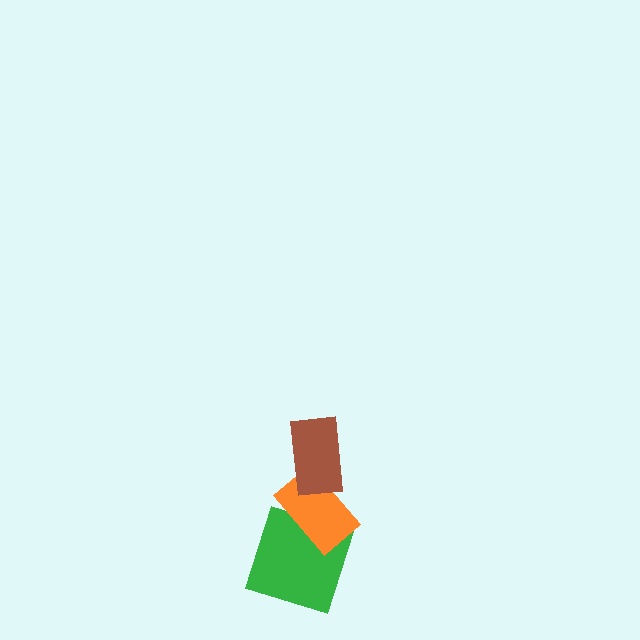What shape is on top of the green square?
The orange rectangle is on top of the green square.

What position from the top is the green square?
The green square is 3rd from the top.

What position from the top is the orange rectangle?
The orange rectangle is 2nd from the top.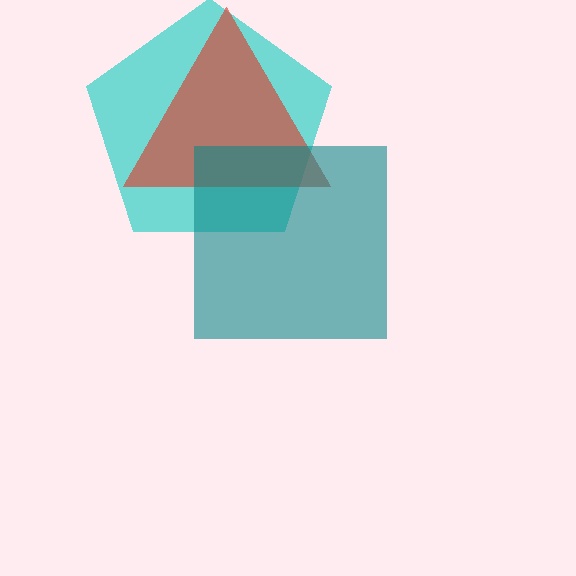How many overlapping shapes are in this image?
There are 3 overlapping shapes in the image.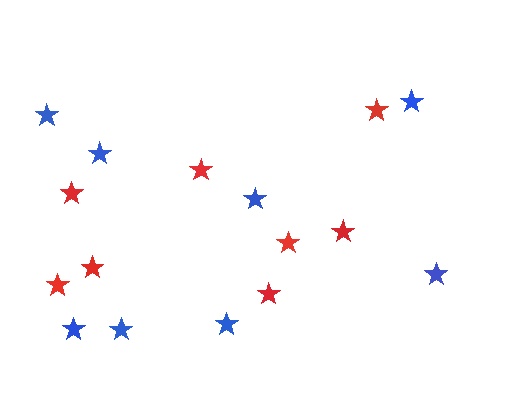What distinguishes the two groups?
There are 2 groups: one group of blue stars (8) and one group of red stars (8).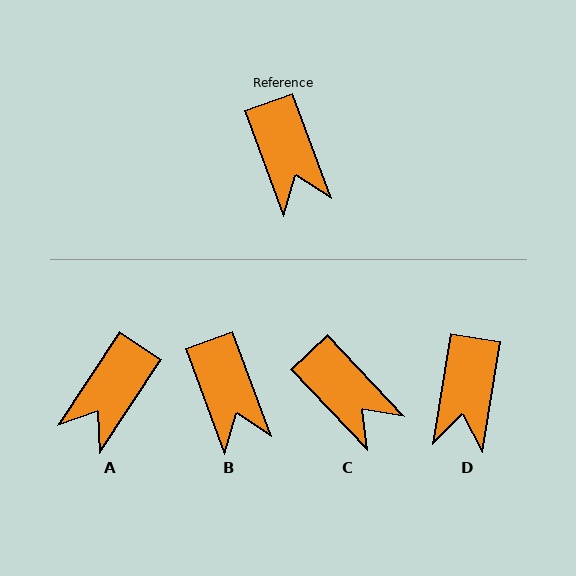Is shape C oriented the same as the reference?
No, it is off by about 23 degrees.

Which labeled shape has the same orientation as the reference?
B.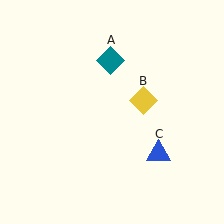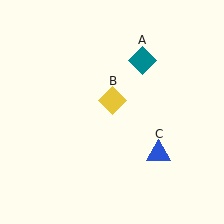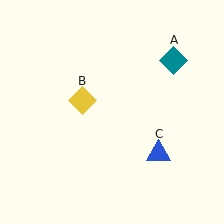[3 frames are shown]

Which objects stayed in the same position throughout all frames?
Blue triangle (object C) remained stationary.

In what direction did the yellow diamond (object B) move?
The yellow diamond (object B) moved left.